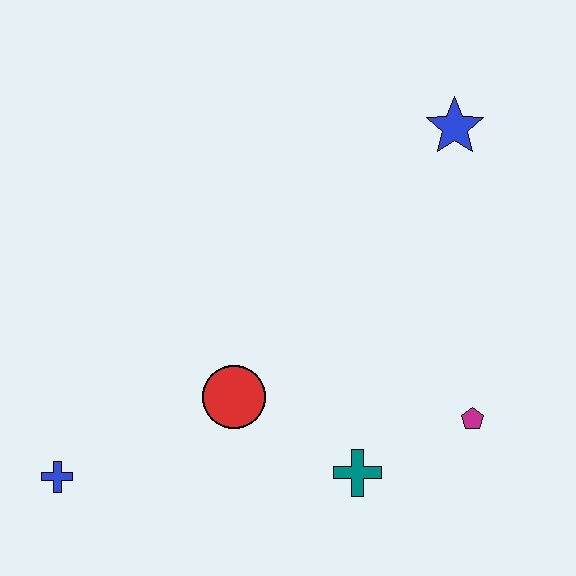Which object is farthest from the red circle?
The blue star is farthest from the red circle.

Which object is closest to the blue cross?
The red circle is closest to the blue cross.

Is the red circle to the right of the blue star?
No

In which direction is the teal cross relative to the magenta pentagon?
The teal cross is to the left of the magenta pentagon.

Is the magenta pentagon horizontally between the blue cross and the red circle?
No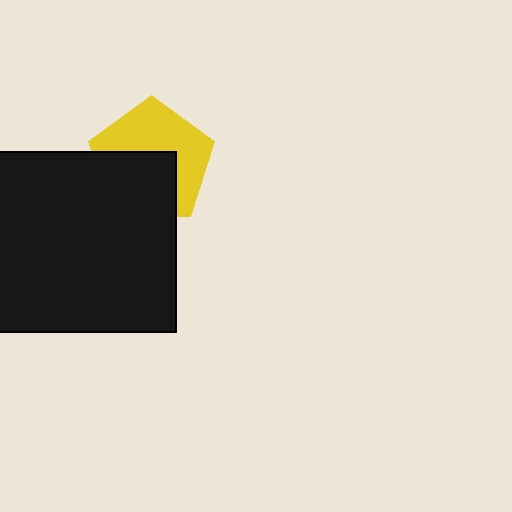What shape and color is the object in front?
The object in front is a black square.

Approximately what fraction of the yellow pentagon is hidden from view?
Roughly 47% of the yellow pentagon is hidden behind the black square.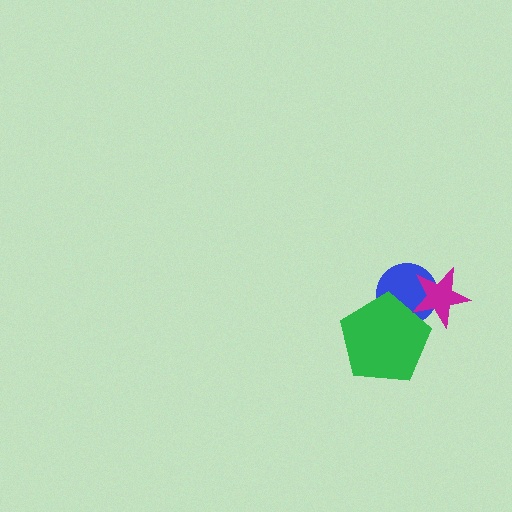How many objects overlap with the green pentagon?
2 objects overlap with the green pentagon.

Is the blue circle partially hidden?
Yes, it is partially covered by another shape.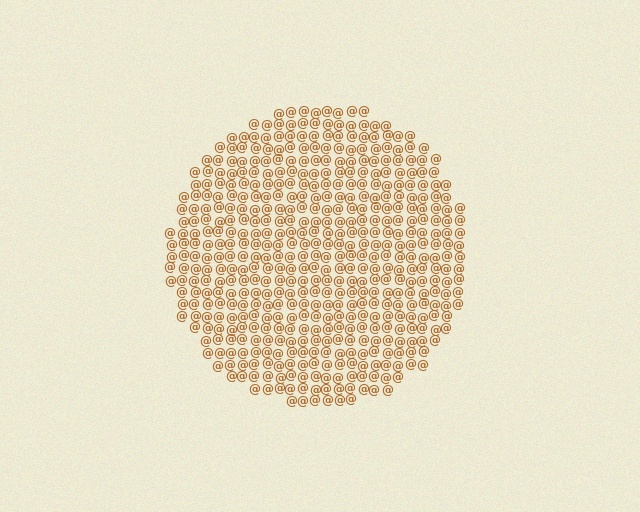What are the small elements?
The small elements are at signs.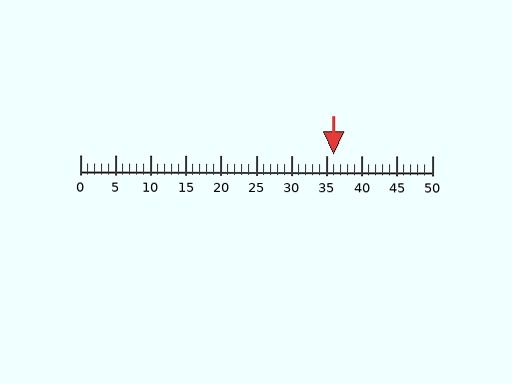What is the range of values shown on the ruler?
The ruler shows values from 0 to 50.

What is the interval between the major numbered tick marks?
The major tick marks are spaced 5 units apart.